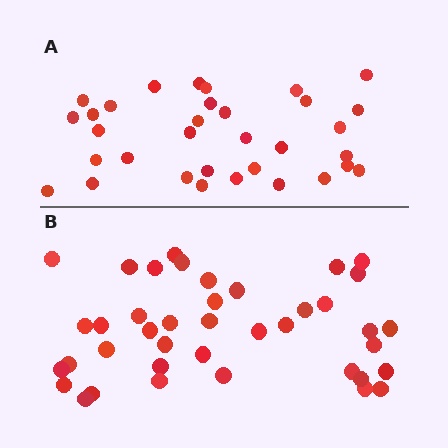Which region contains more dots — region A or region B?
Region B (the bottom region) has more dots.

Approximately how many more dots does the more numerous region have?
Region B has roughly 8 or so more dots than region A.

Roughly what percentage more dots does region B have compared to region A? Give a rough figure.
About 20% more.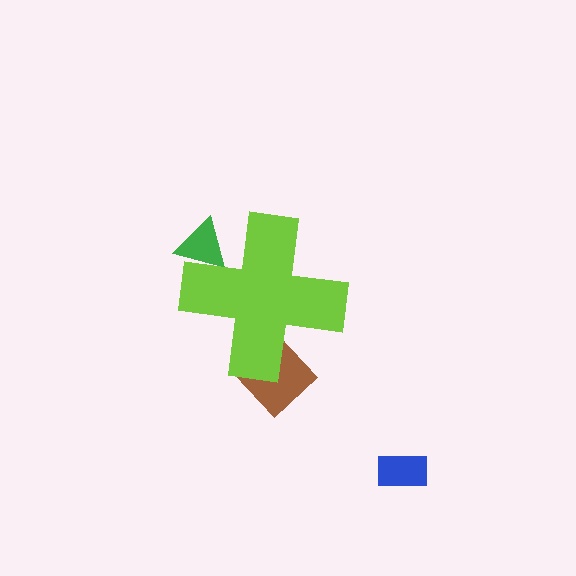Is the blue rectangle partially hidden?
No, the blue rectangle is fully visible.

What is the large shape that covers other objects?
A lime cross.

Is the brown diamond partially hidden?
Yes, the brown diamond is partially hidden behind the lime cross.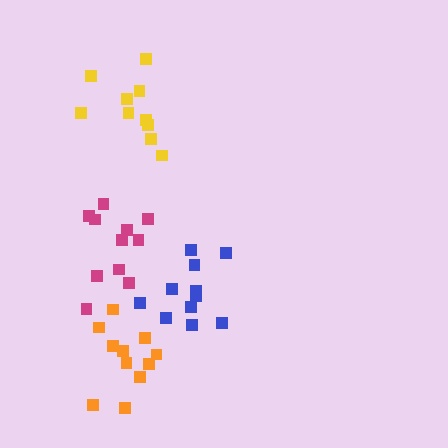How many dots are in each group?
Group 1: 11 dots, Group 2: 10 dots, Group 3: 11 dots, Group 4: 11 dots (43 total).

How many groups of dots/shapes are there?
There are 4 groups.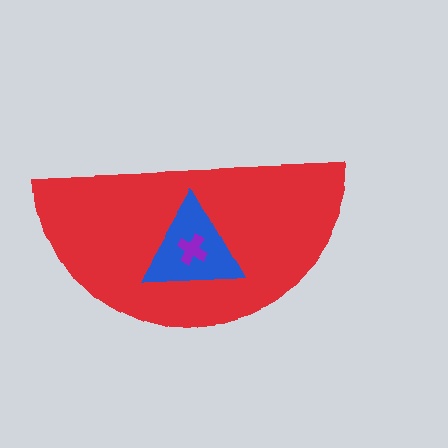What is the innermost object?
The purple cross.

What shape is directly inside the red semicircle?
The blue triangle.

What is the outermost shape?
The red semicircle.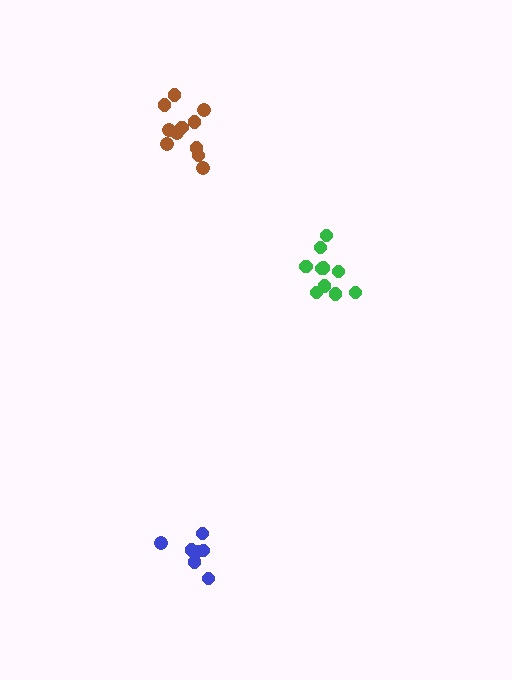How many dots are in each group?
Group 1: 10 dots, Group 2: 7 dots, Group 3: 11 dots (28 total).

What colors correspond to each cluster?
The clusters are colored: green, blue, brown.